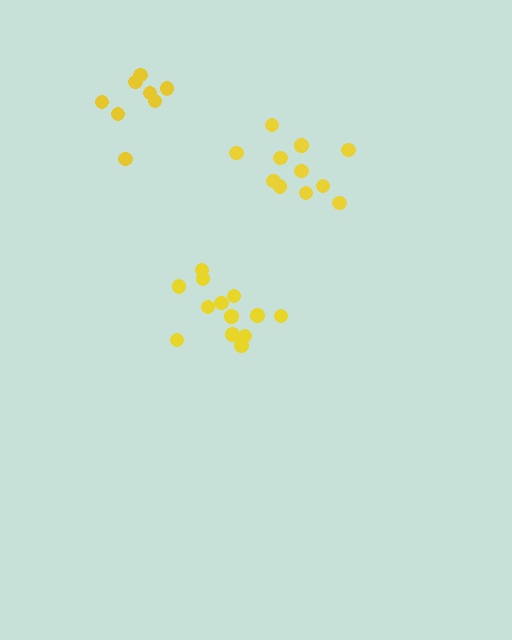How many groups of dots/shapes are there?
There are 3 groups.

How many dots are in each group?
Group 1: 11 dots, Group 2: 13 dots, Group 3: 8 dots (32 total).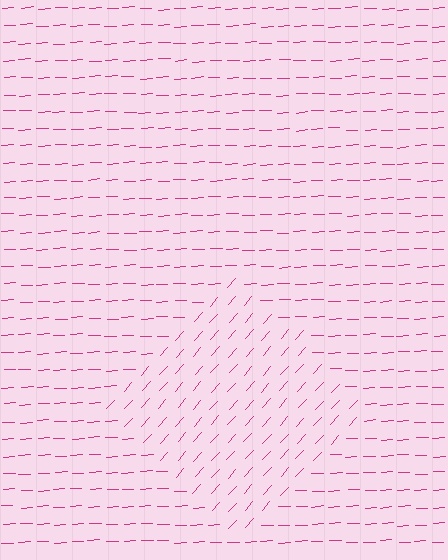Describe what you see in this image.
The image is filled with small magenta line segments. A diamond region in the image has lines oriented differently from the surrounding lines, creating a visible texture boundary.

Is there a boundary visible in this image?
Yes, there is a texture boundary formed by a change in line orientation.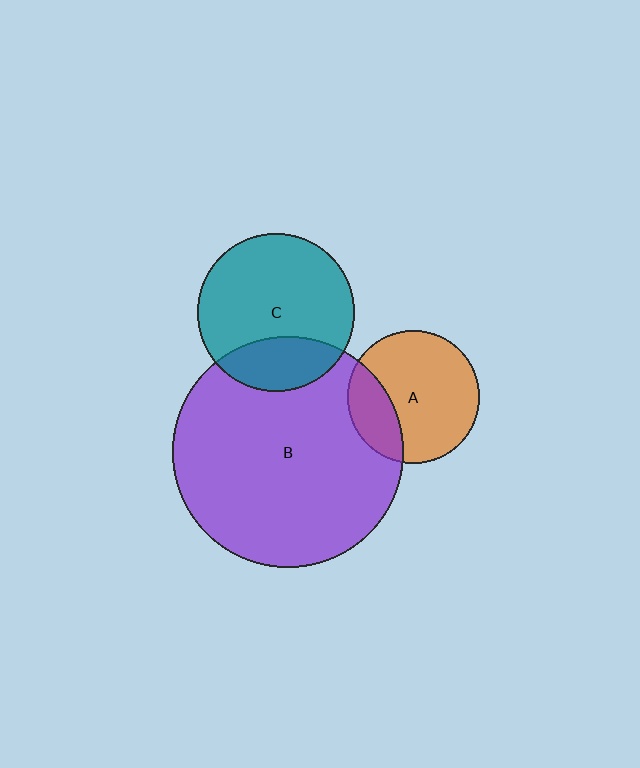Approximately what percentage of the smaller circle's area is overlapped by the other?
Approximately 25%.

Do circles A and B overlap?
Yes.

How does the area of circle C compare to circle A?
Approximately 1.4 times.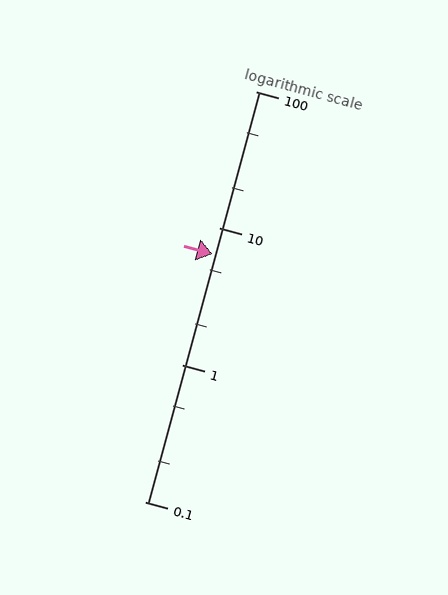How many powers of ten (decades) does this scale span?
The scale spans 3 decades, from 0.1 to 100.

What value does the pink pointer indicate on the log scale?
The pointer indicates approximately 6.5.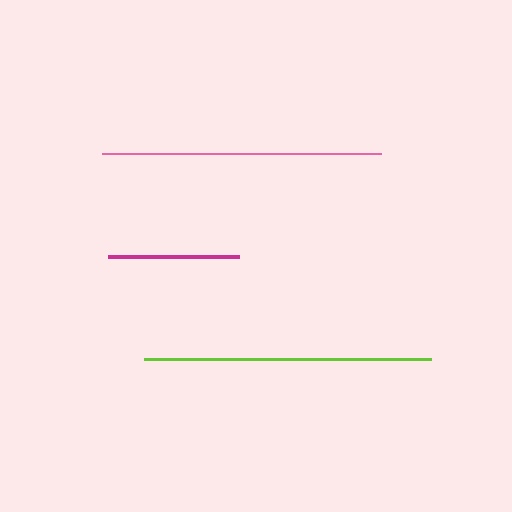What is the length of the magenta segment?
The magenta segment is approximately 132 pixels long.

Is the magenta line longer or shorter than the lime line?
The lime line is longer than the magenta line.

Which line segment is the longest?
The lime line is the longest at approximately 287 pixels.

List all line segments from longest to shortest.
From longest to shortest: lime, pink, magenta.